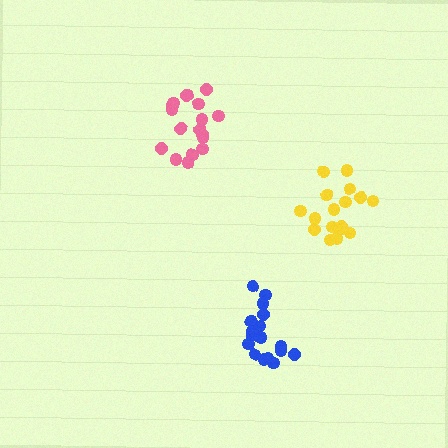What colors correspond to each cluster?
The clusters are colored: pink, blue, yellow.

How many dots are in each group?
Group 1: 18 dots, Group 2: 18 dots, Group 3: 17 dots (53 total).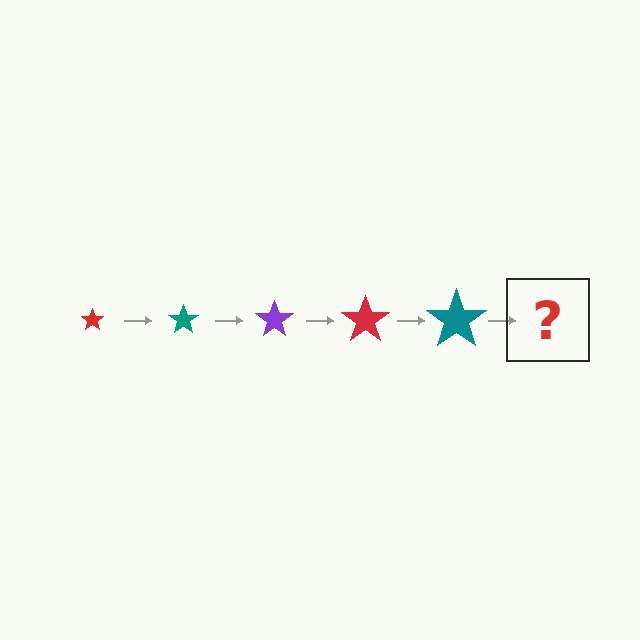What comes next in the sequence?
The next element should be a purple star, larger than the previous one.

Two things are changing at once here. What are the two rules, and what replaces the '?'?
The two rules are that the star grows larger each step and the color cycles through red, teal, and purple. The '?' should be a purple star, larger than the previous one.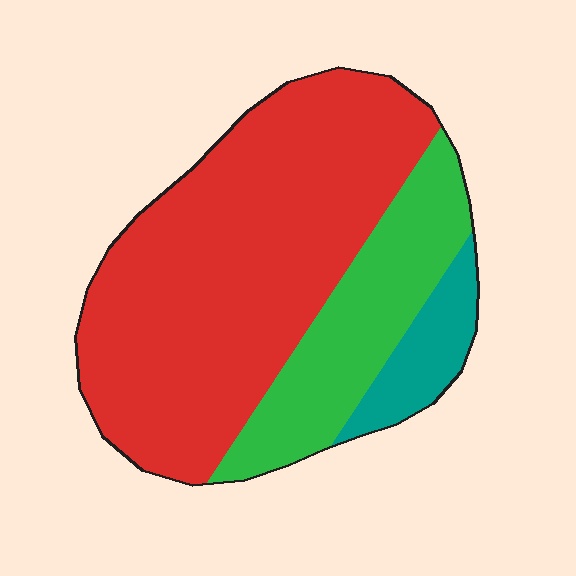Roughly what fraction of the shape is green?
Green takes up less than a quarter of the shape.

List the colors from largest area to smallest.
From largest to smallest: red, green, teal.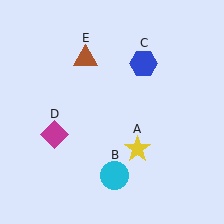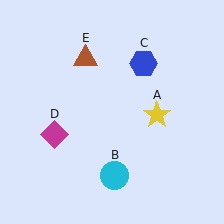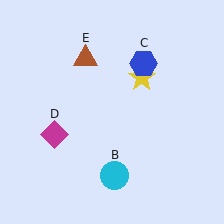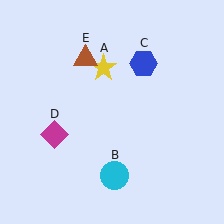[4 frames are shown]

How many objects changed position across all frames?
1 object changed position: yellow star (object A).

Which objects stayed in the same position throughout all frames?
Cyan circle (object B) and blue hexagon (object C) and magenta diamond (object D) and brown triangle (object E) remained stationary.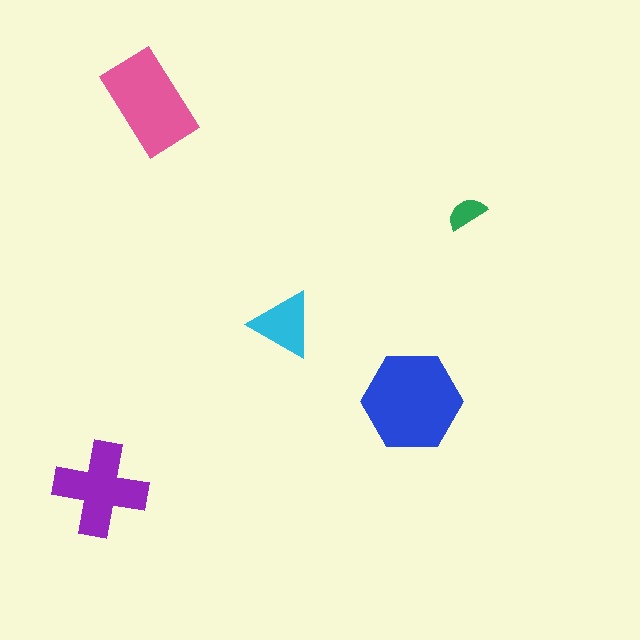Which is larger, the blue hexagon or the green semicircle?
The blue hexagon.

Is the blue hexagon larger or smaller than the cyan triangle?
Larger.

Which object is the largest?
The blue hexagon.